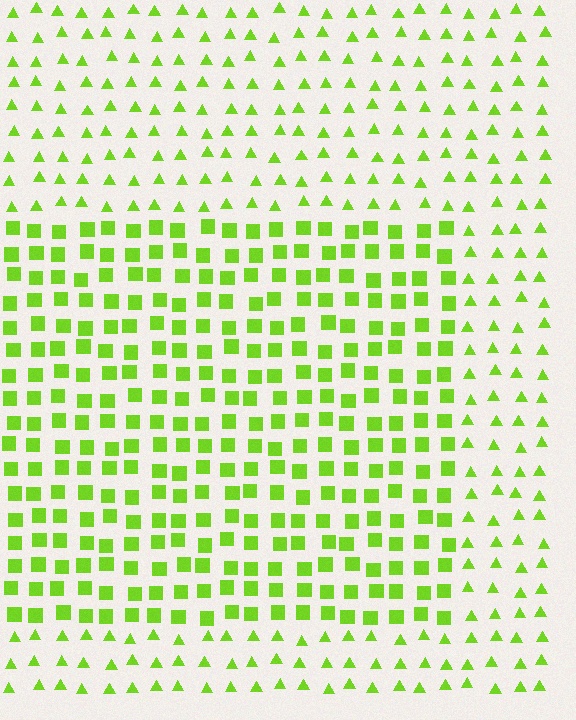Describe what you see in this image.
The image is filled with small lime elements arranged in a uniform grid. A rectangle-shaped region contains squares, while the surrounding area contains triangles. The boundary is defined purely by the change in element shape.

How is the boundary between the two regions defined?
The boundary is defined by a change in element shape: squares inside vs. triangles outside. All elements share the same color and spacing.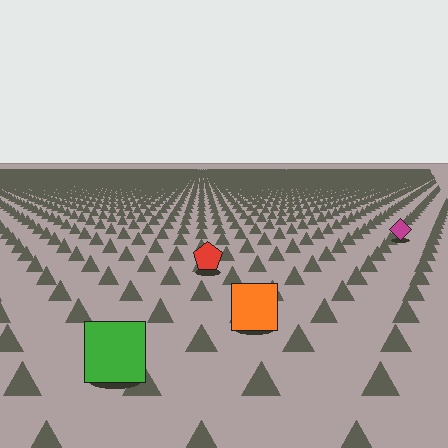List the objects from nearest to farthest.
From nearest to farthest: the green square, the orange square, the red pentagon, the magenta diamond.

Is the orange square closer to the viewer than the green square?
No. The green square is closer — you can tell from the texture gradient: the ground texture is coarser near it.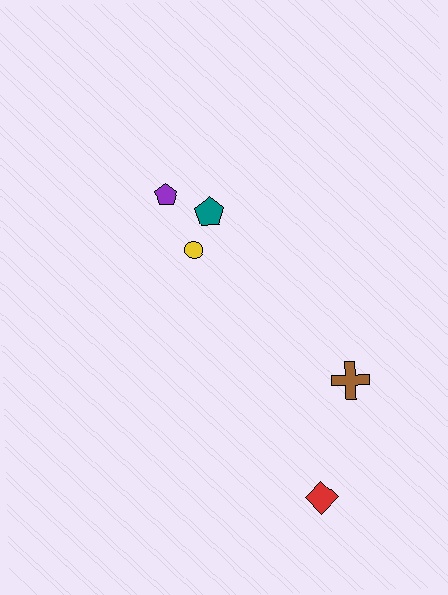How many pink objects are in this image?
There are no pink objects.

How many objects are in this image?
There are 5 objects.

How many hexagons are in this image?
There are no hexagons.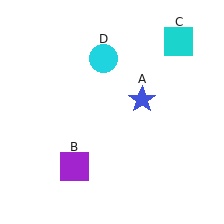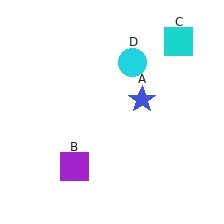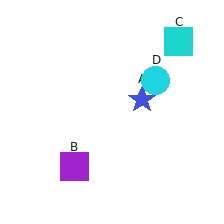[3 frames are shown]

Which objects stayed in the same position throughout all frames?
Blue star (object A) and purple square (object B) and cyan square (object C) remained stationary.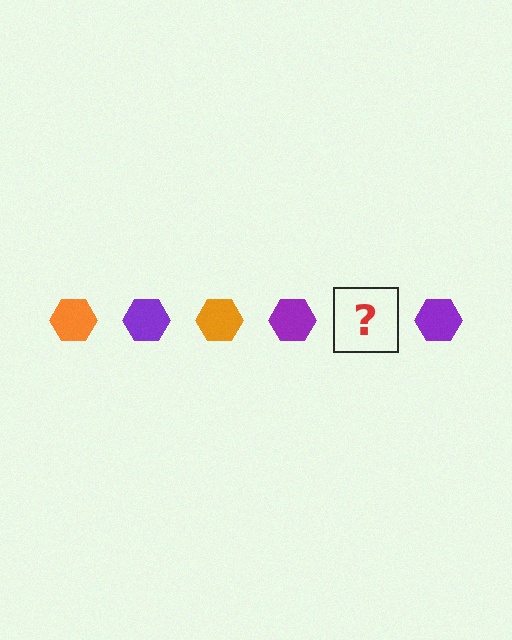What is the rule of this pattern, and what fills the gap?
The rule is that the pattern cycles through orange, purple hexagons. The gap should be filled with an orange hexagon.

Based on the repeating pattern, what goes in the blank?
The blank should be an orange hexagon.